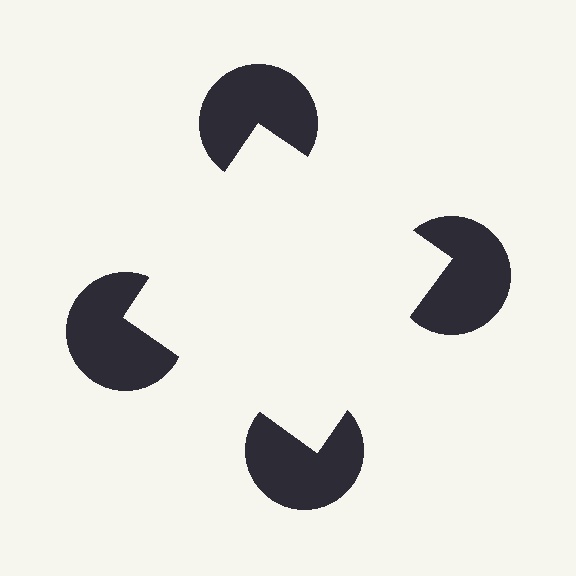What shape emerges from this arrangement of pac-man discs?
An illusory square — its edges are inferred from the aligned wedge cuts in the pac-man discs, not physically drawn.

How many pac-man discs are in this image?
There are 4 — one at each vertex of the illusory square.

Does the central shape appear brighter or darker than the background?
It typically appears slightly brighter than the background, even though no actual brightness change is drawn.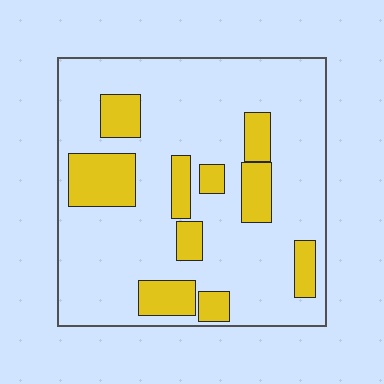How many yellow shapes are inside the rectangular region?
10.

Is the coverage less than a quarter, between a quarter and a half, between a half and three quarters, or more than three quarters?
Less than a quarter.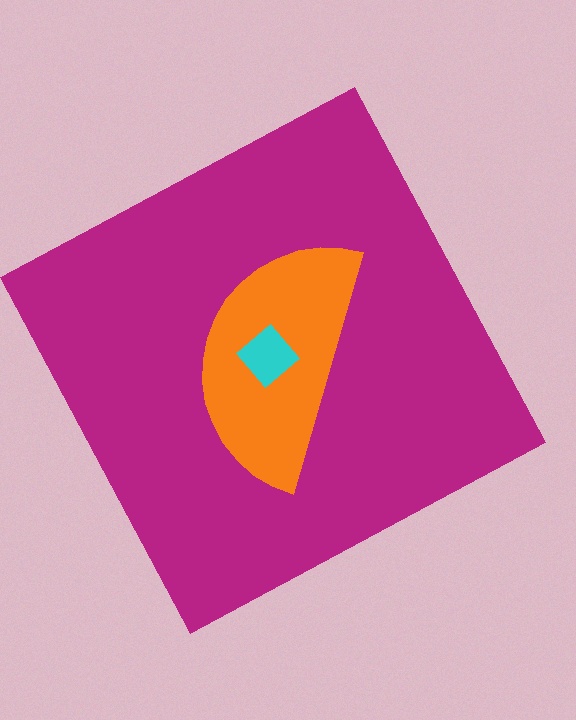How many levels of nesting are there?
3.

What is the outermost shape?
The magenta square.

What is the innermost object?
The cyan diamond.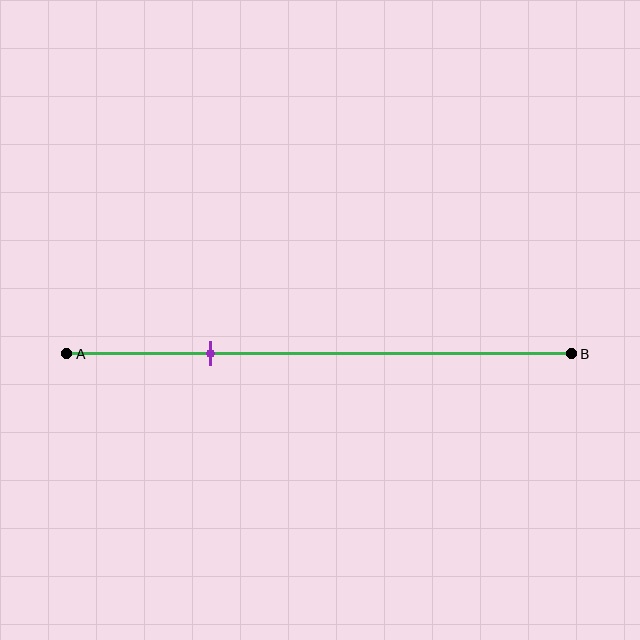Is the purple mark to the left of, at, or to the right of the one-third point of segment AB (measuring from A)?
The purple mark is to the left of the one-third point of segment AB.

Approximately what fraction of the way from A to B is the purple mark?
The purple mark is approximately 30% of the way from A to B.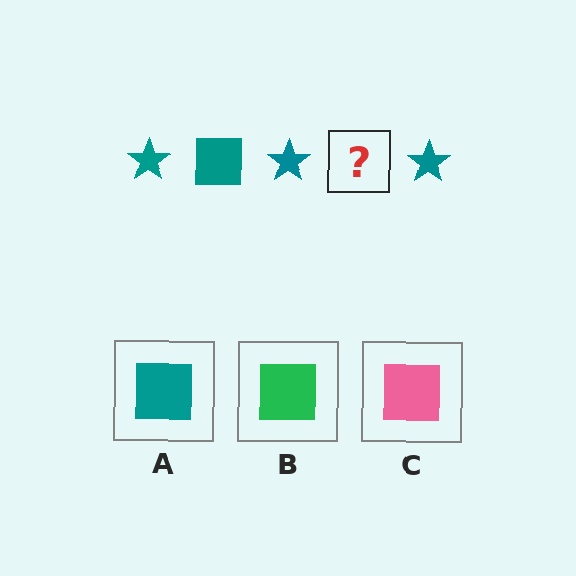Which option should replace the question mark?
Option A.